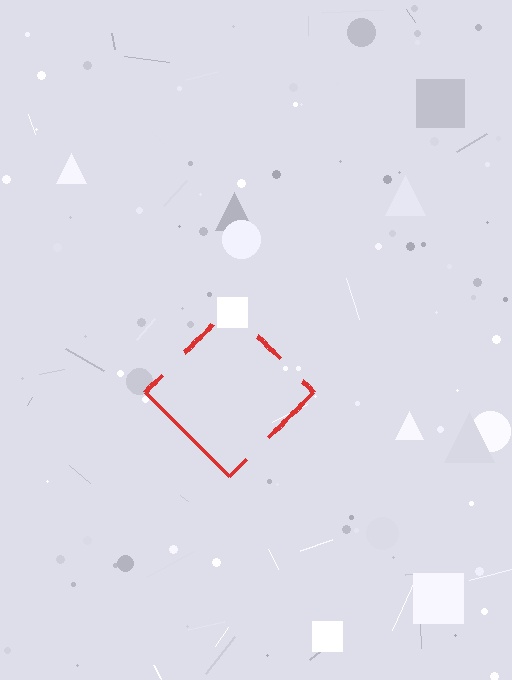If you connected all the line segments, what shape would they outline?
They would outline a diamond.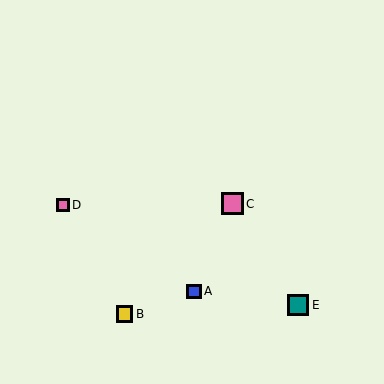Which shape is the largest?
The pink square (labeled C) is the largest.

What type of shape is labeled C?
Shape C is a pink square.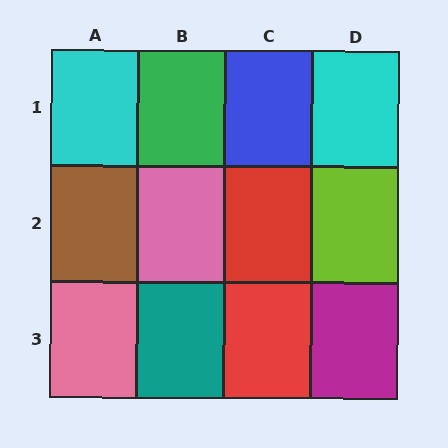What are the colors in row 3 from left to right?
Pink, teal, red, magenta.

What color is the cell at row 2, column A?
Brown.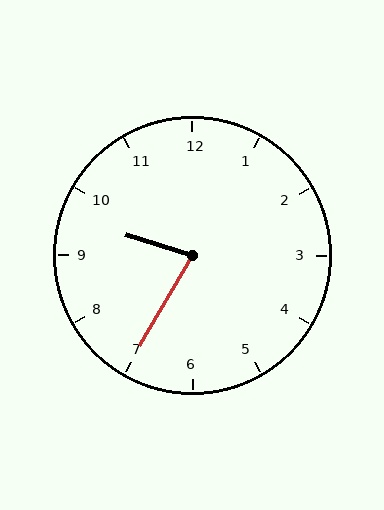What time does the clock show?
9:35.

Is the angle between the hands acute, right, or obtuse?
It is acute.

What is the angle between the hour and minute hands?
Approximately 78 degrees.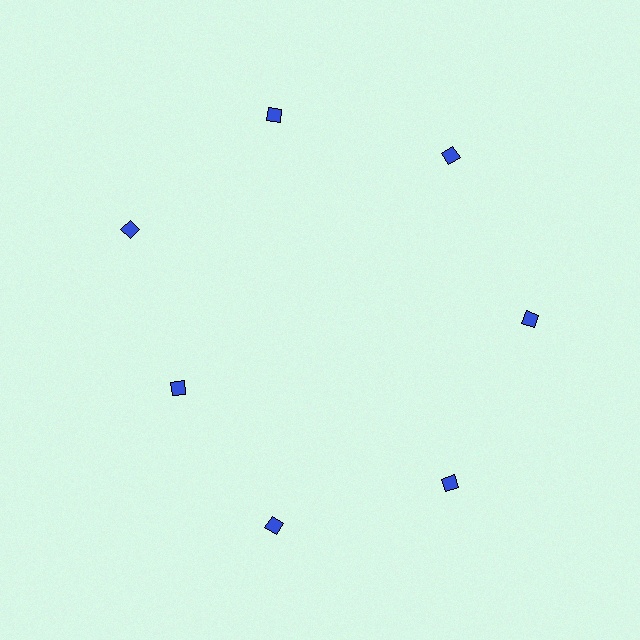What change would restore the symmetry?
The symmetry would be restored by moving it outward, back onto the ring so that all 7 diamonds sit at equal angles and equal distance from the center.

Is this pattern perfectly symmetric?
No. The 7 blue diamonds are arranged in a ring, but one element near the 8 o'clock position is pulled inward toward the center, breaking the 7-fold rotational symmetry.